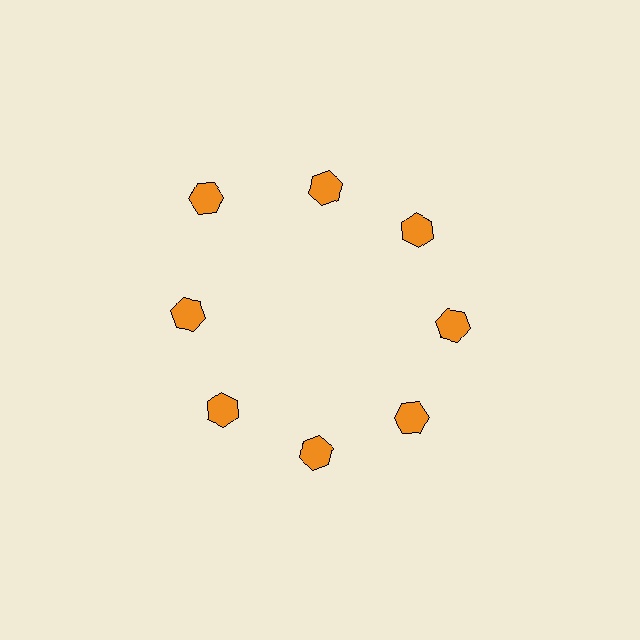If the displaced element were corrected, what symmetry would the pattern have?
It would have 8-fold rotational symmetry — the pattern would map onto itself every 45 degrees.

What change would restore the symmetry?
The symmetry would be restored by moving it inward, back onto the ring so that all 8 hexagons sit at equal angles and equal distance from the center.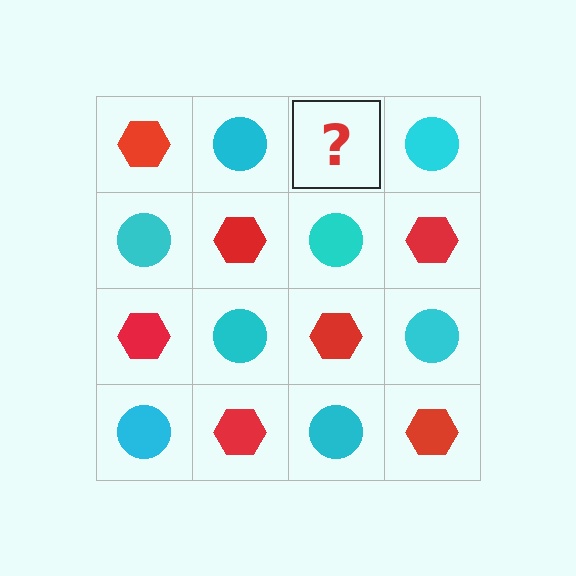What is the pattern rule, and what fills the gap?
The rule is that it alternates red hexagon and cyan circle in a checkerboard pattern. The gap should be filled with a red hexagon.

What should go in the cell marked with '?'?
The missing cell should contain a red hexagon.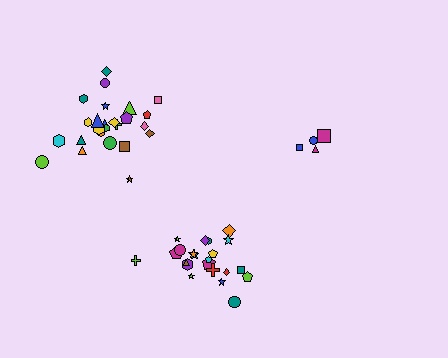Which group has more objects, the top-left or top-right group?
The top-left group.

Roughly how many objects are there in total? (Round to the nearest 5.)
Roughly 50 objects in total.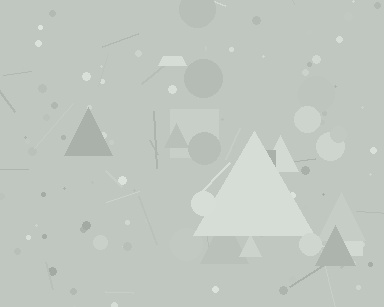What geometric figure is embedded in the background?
A triangle is embedded in the background.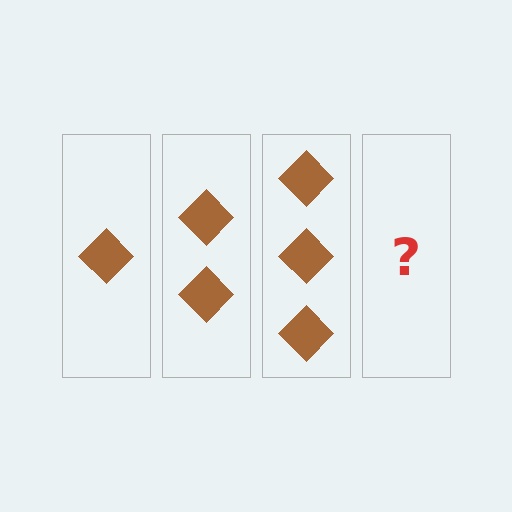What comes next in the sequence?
The next element should be 4 diamonds.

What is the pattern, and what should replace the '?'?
The pattern is that each step adds one more diamond. The '?' should be 4 diamonds.